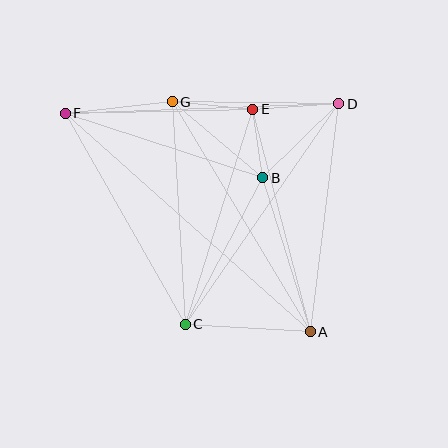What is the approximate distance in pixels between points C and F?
The distance between C and F is approximately 243 pixels.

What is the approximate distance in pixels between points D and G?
The distance between D and G is approximately 167 pixels.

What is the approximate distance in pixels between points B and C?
The distance between B and C is approximately 166 pixels.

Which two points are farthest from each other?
Points A and F are farthest from each other.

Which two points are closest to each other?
Points B and E are closest to each other.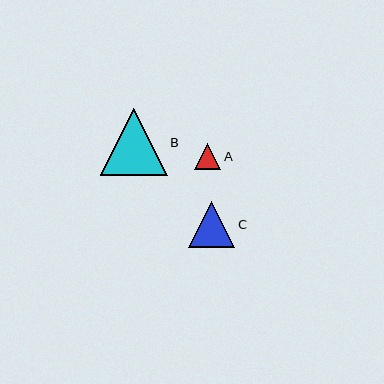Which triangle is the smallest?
Triangle A is the smallest with a size of approximately 26 pixels.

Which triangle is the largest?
Triangle B is the largest with a size of approximately 67 pixels.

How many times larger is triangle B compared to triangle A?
Triangle B is approximately 2.6 times the size of triangle A.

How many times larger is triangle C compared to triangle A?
Triangle C is approximately 1.8 times the size of triangle A.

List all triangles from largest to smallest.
From largest to smallest: B, C, A.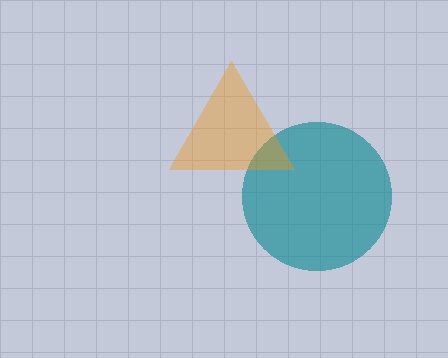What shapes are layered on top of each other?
The layered shapes are: a teal circle, an orange triangle.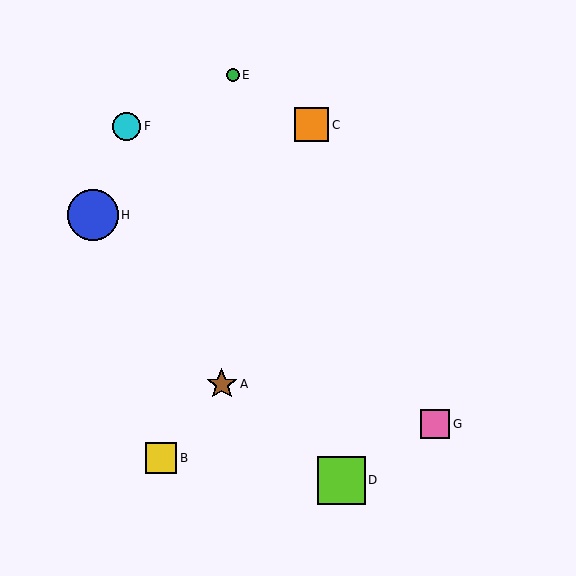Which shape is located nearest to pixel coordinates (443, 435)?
The pink square (labeled G) at (435, 424) is nearest to that location.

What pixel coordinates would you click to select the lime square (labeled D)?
Click at (341, 480) to select the lime square D.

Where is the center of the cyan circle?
The center of the cyan circle is at (126, 126).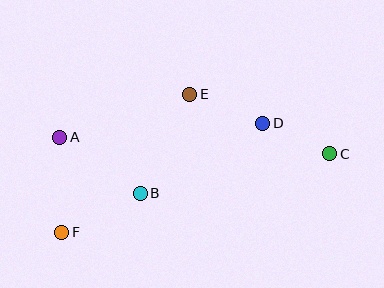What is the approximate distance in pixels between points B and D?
The distance between B and D is approximately 141 pixels.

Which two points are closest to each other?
Points C and D are closest to each other.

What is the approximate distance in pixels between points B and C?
The distance between B and C is approximately 193 pixels.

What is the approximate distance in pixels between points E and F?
The distance between E and F is approximately 188 pixels.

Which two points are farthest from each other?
Points C and F are farthest from each other.